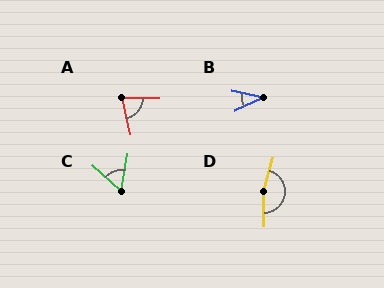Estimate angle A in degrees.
Approximately 77 degrees.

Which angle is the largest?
D, at approximately 162 degrees.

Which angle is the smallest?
B, at approximately 37 degrees.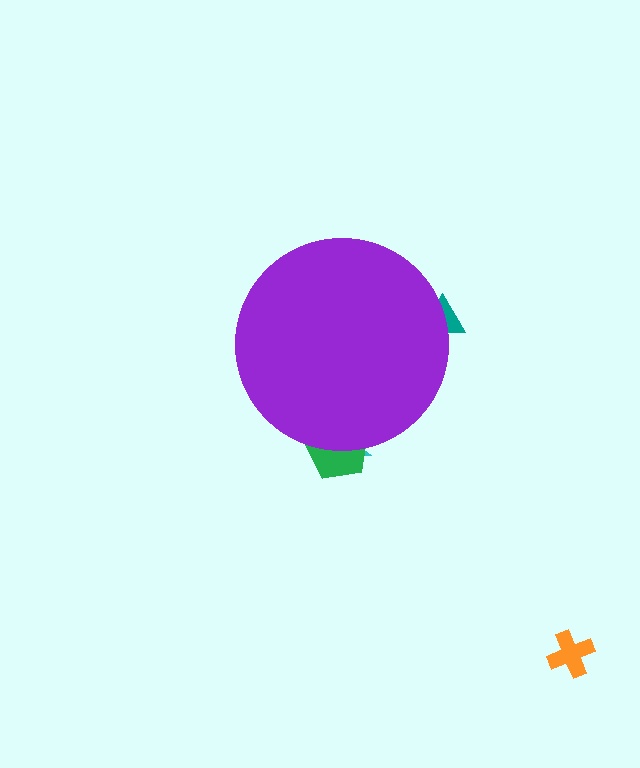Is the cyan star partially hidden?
Yes, the cyan star is partially hidden behind the purple circle.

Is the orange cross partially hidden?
No, the orange cross is fully visible.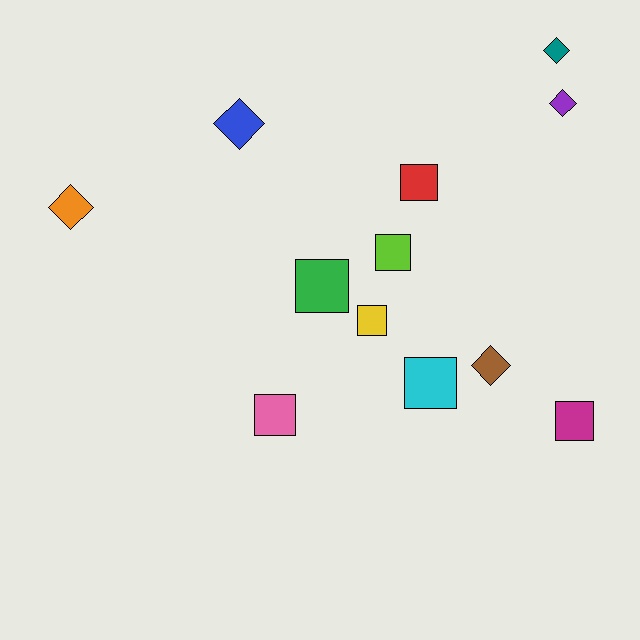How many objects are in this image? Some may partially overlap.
There are 12 objects.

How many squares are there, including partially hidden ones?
There are 7 squares.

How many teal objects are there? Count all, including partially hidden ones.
There is 1 teal object.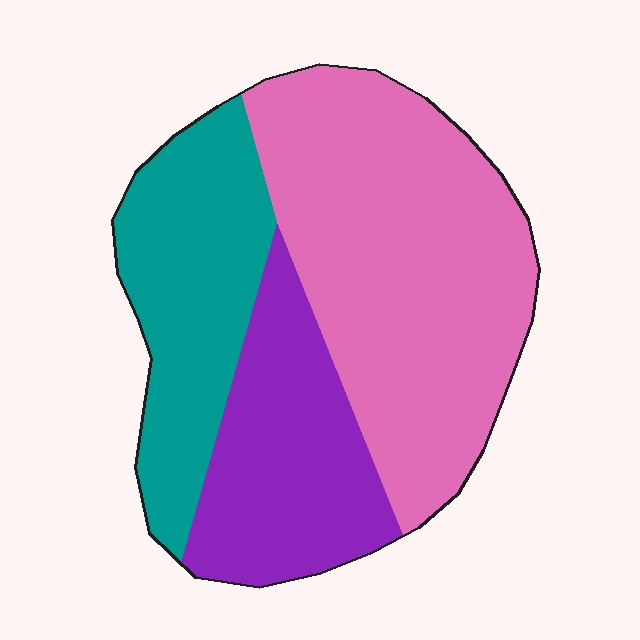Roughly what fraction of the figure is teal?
Teal covers around 25% of the figure.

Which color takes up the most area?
Pink, at roughly 50%.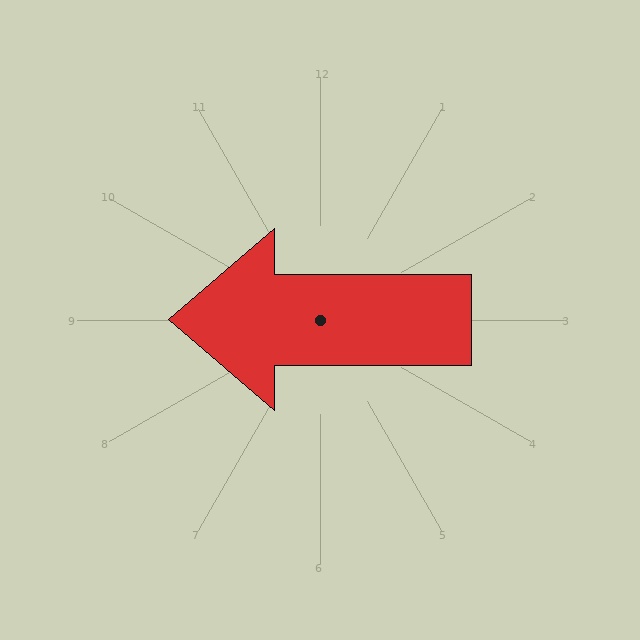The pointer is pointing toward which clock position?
Roughly 9 o'clock.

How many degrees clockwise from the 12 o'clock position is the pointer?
Approximately 270 degrees.